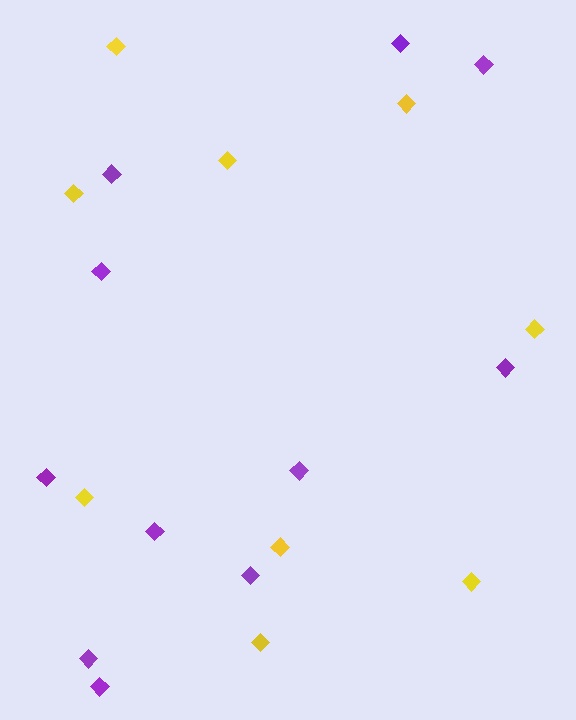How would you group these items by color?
There are 2 groups: one group of purple diamonds (11) and one group of yellow diamonds (9).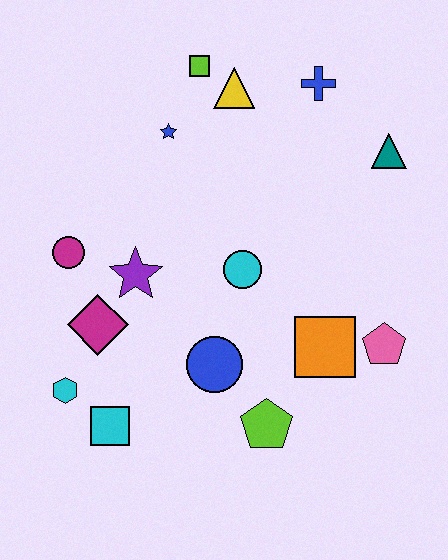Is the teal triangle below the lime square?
Yes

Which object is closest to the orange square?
The pink pentagon is closest to the orange square.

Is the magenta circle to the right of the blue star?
No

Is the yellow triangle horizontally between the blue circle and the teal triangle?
Yes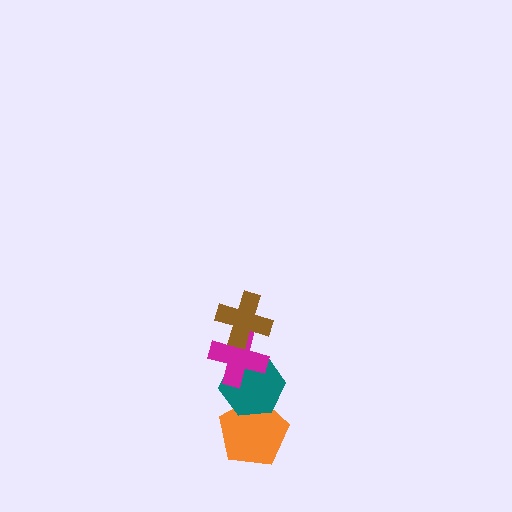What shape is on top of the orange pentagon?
The teal hexagon is on top of the orange pentagon.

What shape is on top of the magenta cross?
The brown cross is on top of the magenta cross.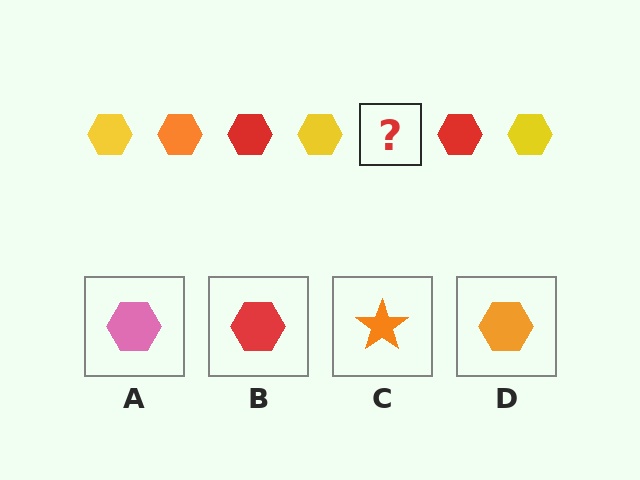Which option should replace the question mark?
Option D.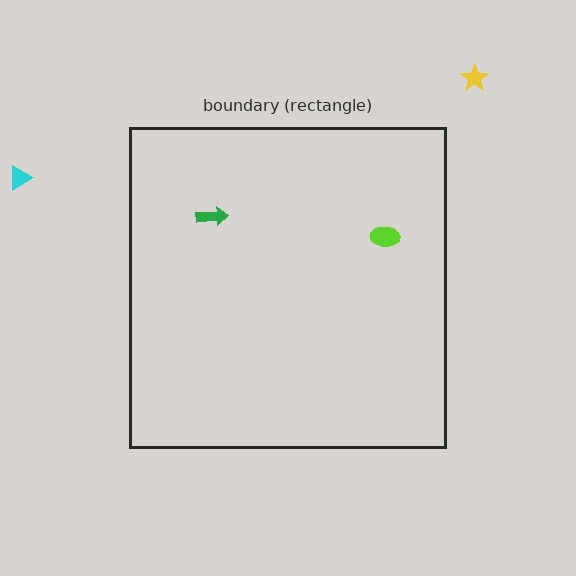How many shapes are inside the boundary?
2 inside, 2 outside.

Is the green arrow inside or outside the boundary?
Inside.